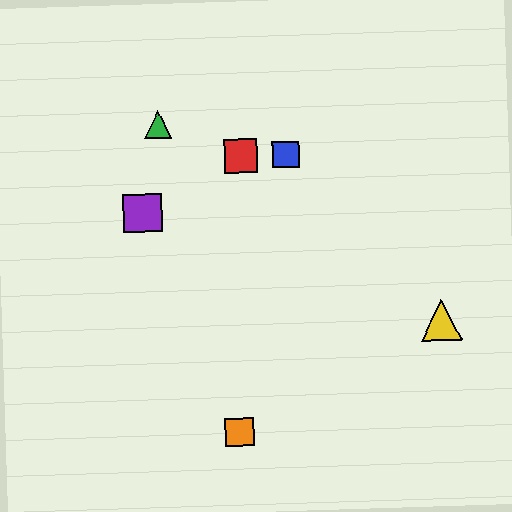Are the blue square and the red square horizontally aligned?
Yes, both are at y≈155.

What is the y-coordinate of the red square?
The red square is at y≈156.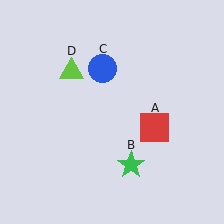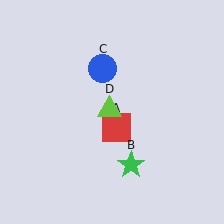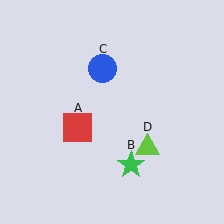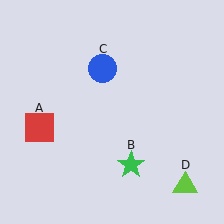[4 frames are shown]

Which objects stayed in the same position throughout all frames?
Green star (object B) and blue circle (object C) remained stationary.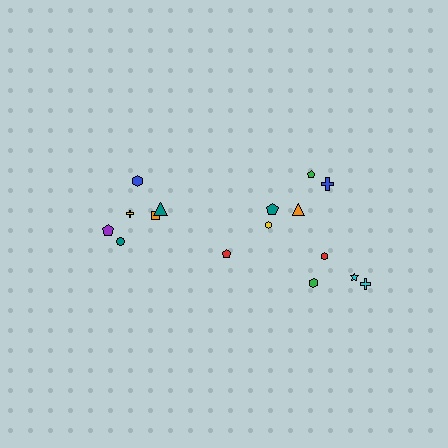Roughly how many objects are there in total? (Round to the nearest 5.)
Roughly 15 objects in total.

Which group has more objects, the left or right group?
The right group.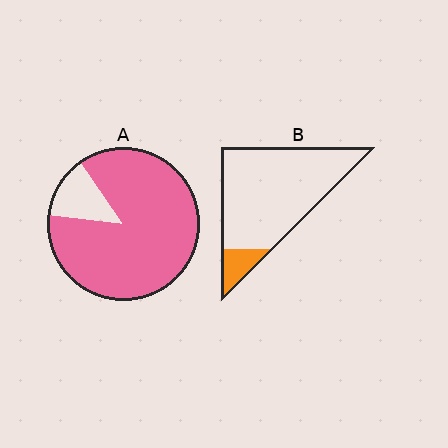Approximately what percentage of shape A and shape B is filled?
A is approximately 85% and B is approximately 10%.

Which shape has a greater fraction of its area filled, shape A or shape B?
Shape A.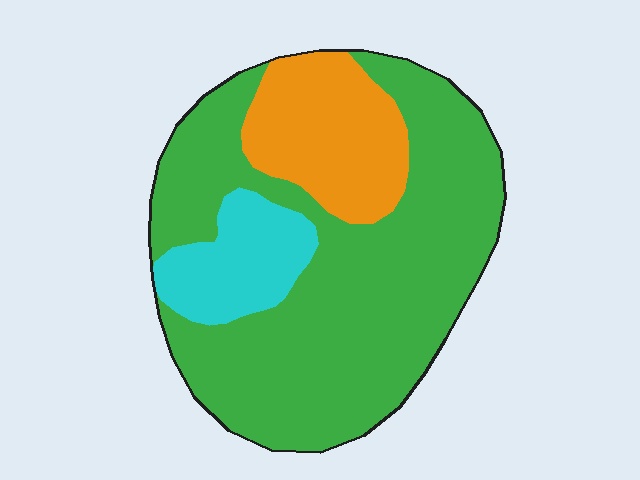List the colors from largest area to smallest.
From largest to smallest: green, orange, cyan.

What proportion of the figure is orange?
Orange covers around 20% of the figure.